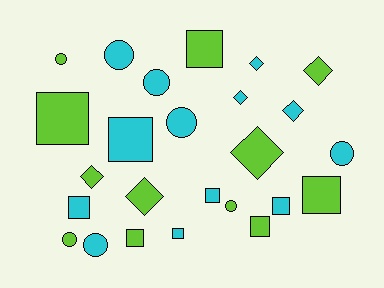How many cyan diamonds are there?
There are 3 cyan diamonds.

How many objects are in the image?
There are 25 objects.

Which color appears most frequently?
Cyan, with 13 objects.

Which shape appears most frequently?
Square, with 10 objects.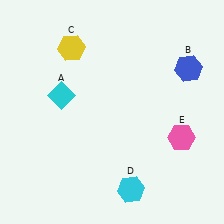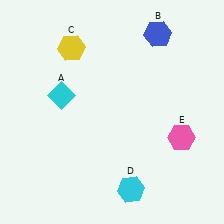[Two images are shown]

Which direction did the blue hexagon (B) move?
The blue hexagon (B) moved up.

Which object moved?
The blue hexagon (B) moved up.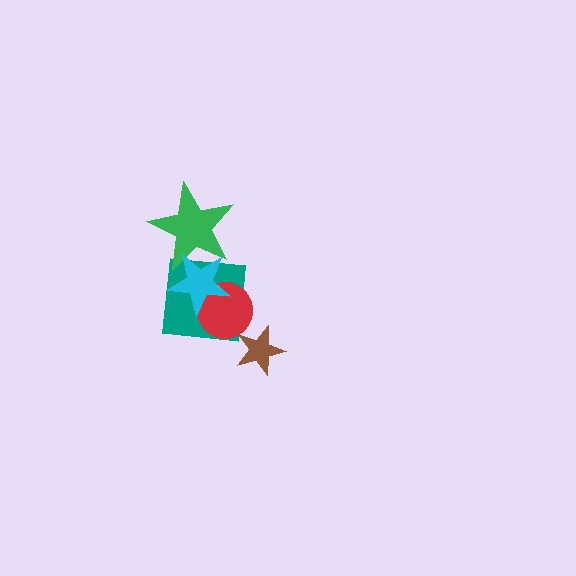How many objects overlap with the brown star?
0 objects overlap with the brown star.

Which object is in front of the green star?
The cyan star is in front of the green star.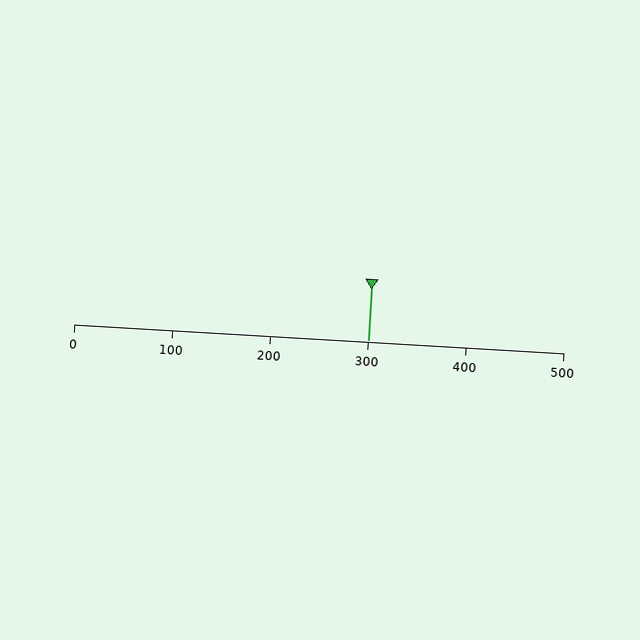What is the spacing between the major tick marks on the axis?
The major ticks are spaced 100 apart.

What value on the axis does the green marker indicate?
The marker indicates approximately 300.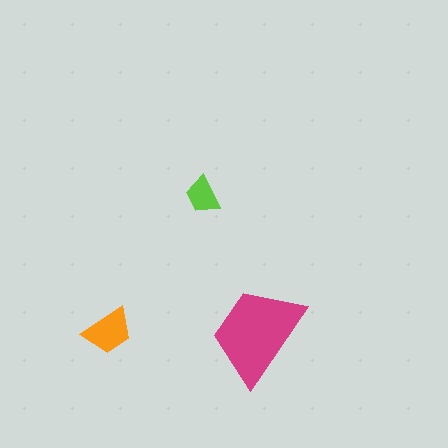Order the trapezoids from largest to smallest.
the magenta one, the orange one, the lime one.